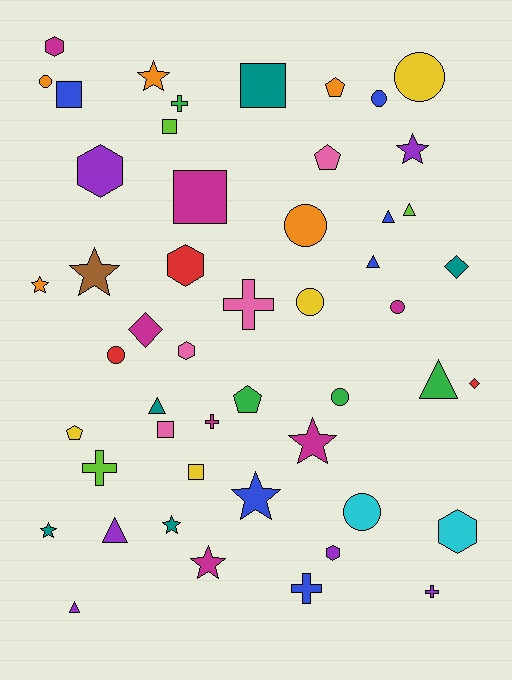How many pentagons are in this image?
There are 4 pentagons.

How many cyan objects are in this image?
There are 2 cyan objects.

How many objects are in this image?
There are 50 objects.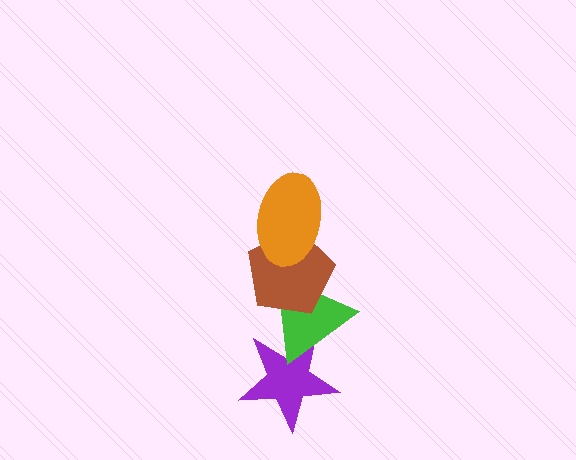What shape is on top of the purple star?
The green triangle is on top of the purple star.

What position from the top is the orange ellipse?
The orange ellipse is 1st from the top.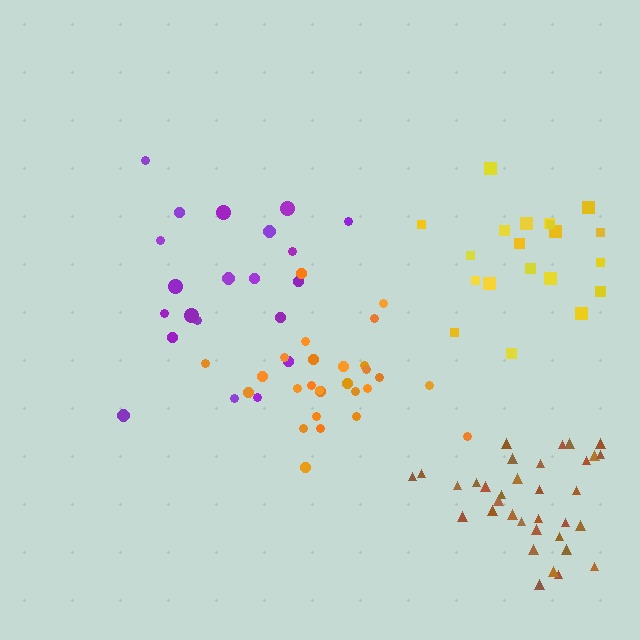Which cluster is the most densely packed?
Orange.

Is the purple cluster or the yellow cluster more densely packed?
Yellow.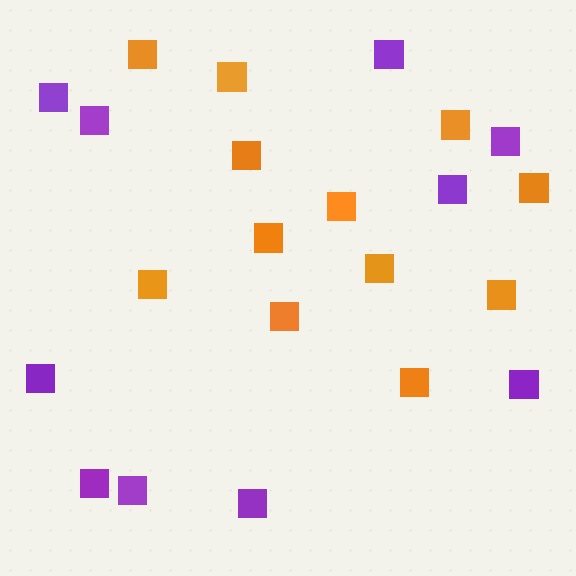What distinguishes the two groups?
There are 2 groups: one group of purple squares (10) and one group of orange squares (12).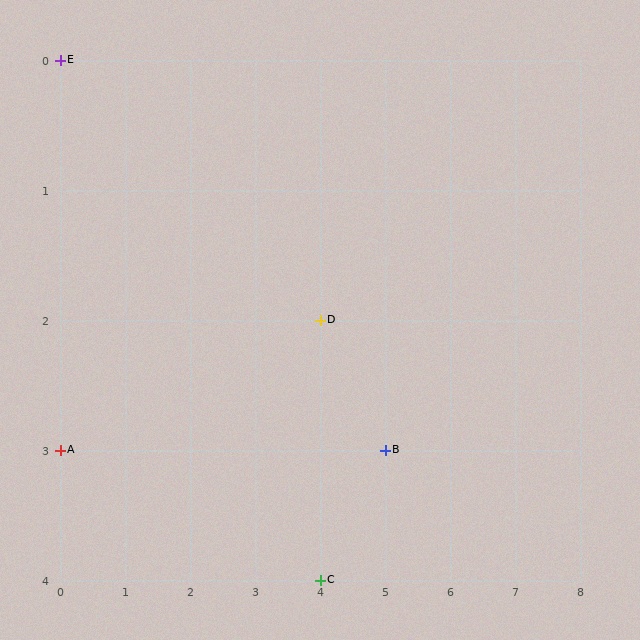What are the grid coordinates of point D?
Point D is at grid coordinates (4, 2).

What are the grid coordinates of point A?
Point A is at grid coordinates (0, 3).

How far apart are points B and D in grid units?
Points B and D are 1 column and 1 row apart (about 1.4 grid units diagonally).